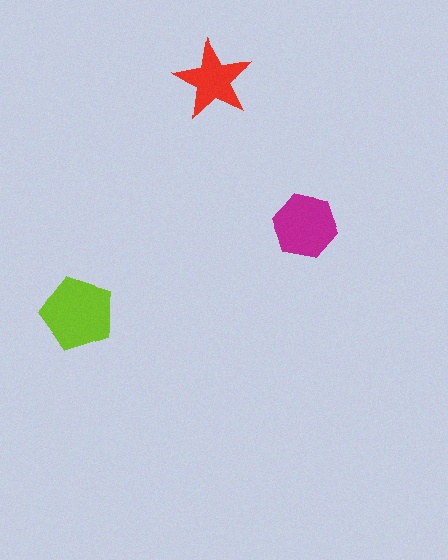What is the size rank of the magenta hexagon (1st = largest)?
2nd.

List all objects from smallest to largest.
The red star, the magenta hexagon, the lime pentagon.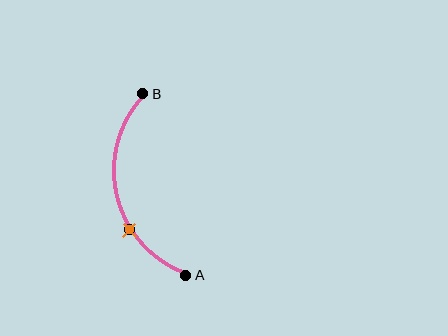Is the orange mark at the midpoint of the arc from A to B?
No. The orange mark lies on the arc but is closer to endpoint A. The arc midpoint would be at the point on the curve equidistant along the arc from both A and B.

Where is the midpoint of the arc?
The arc midpoint is the point on the curve farthest from the straight line joining A and B. It sits to the left of that line.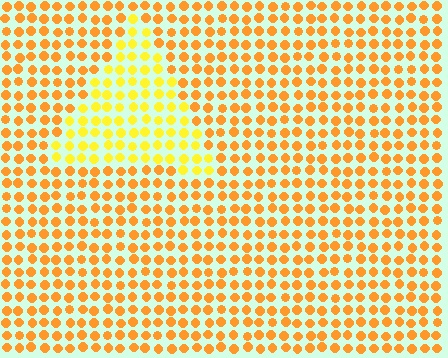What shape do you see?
I see a triangle.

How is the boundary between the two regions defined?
The boundary is defined purely by a slight shift in hue (about 26 degrees). Spacing, size, and orientation are identical on both sides.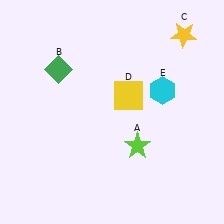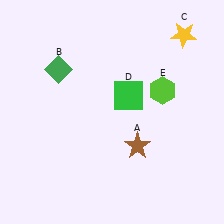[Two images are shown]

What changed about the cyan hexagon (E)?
In Image 1, E is cyan. In Image 2, it changed to lime.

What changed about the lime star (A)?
In Image 1, A is lime. In Image 2, it changed to brown.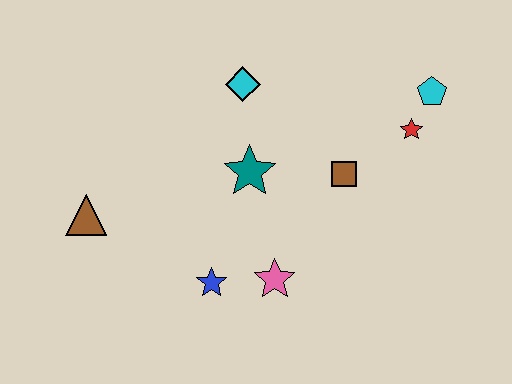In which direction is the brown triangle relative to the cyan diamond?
The brown triangle is to the left of the cyan diamond.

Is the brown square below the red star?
Yes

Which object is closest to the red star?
The cyan pentagon is closest to the red star.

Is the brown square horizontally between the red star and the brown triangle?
Yes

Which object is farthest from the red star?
The brown triangle is farthest from the red star.